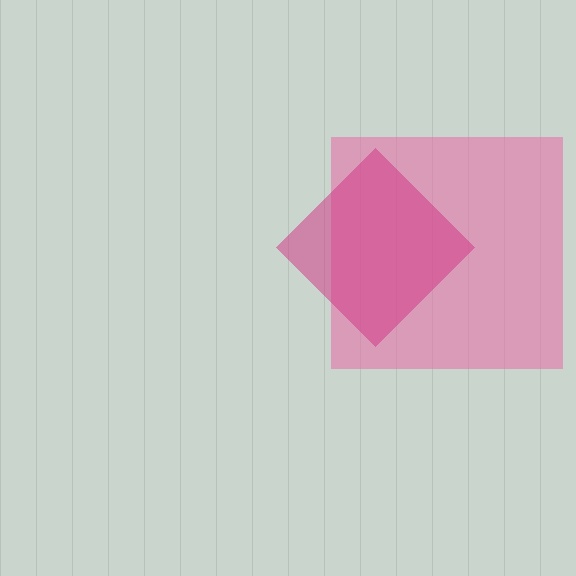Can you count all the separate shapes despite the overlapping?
Yes, there are 2 separate shapes.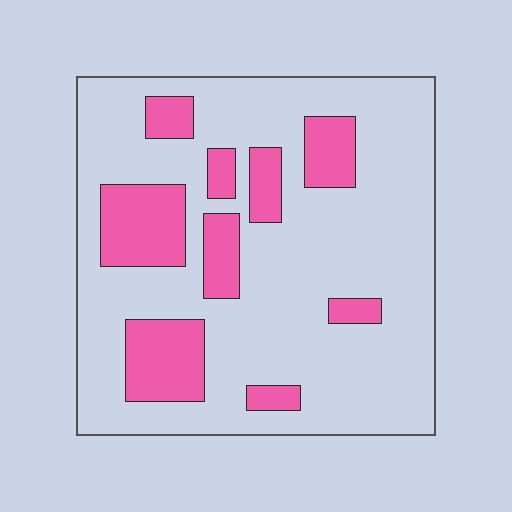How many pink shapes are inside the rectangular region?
9.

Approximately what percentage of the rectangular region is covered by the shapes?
Approximately 25%.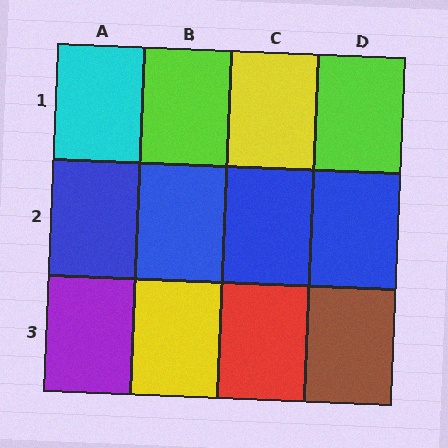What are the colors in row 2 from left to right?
Blue, blue, blue, blue.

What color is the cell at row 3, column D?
Brown.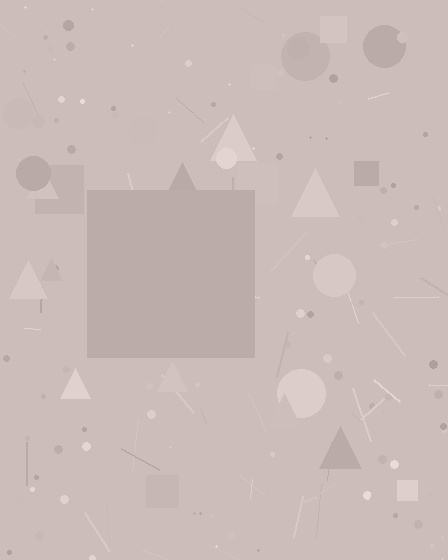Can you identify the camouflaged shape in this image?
The camouflaged shape is a square.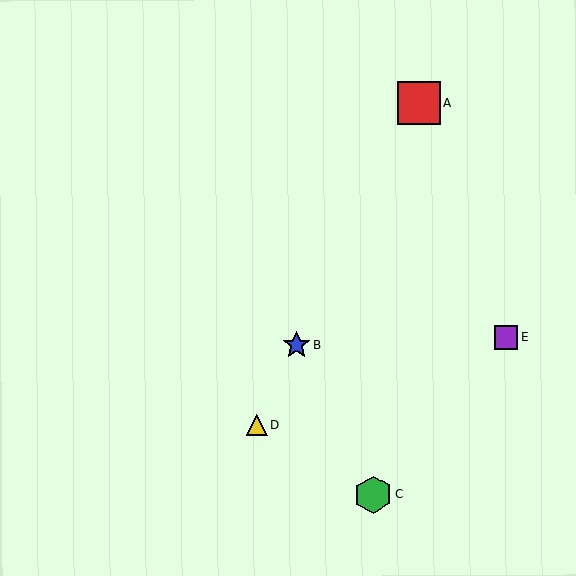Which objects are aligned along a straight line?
Objects A, B, D are aligned along a straight line.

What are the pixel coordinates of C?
Object C is at (373, 494).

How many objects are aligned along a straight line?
3 objects (A, B, D) are aligned along a straight line.